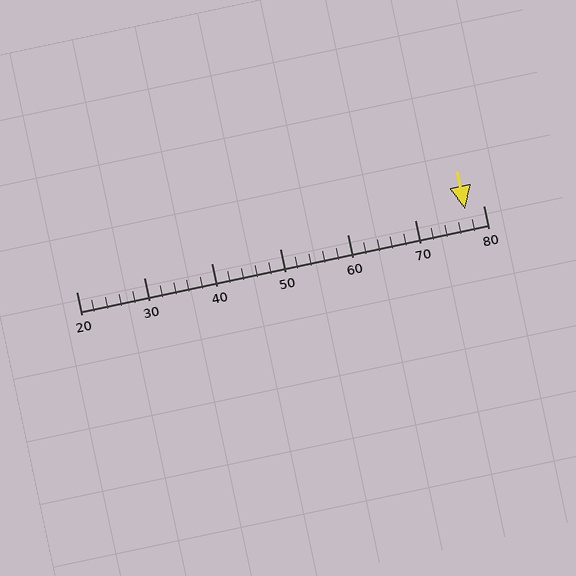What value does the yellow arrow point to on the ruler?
The yellow arrow points to approximately 77.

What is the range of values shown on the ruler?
The ruler shows values from 20 to 80.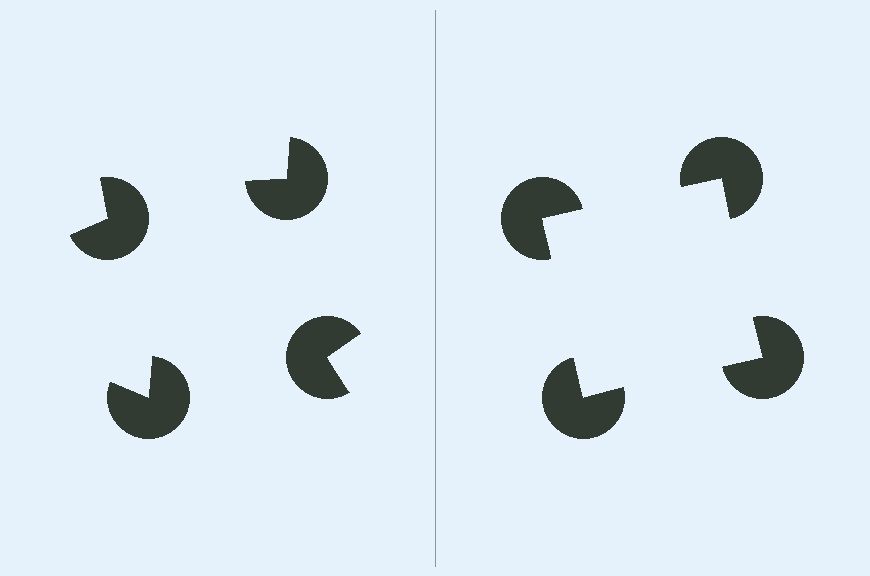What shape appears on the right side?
An illusory square.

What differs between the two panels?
The pac-man discs are positioned identically on both sides; only the wedge orientations differ. On the right they align to a square; on the left they are misaligned.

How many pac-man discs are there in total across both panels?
8 — 4 on each side.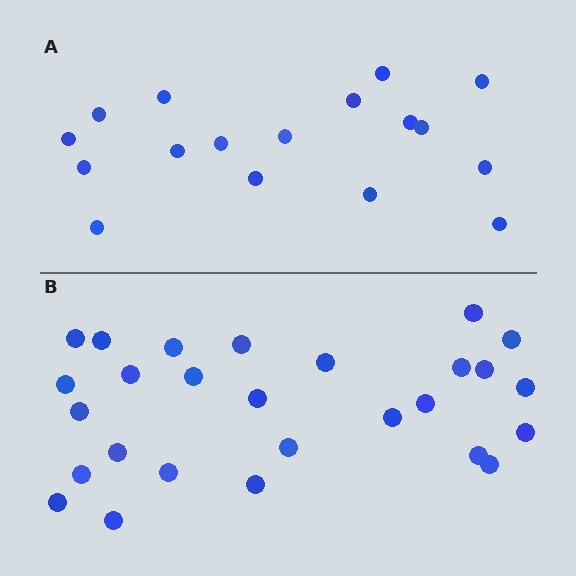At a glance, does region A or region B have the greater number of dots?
Region B (the bottom region) has more dots.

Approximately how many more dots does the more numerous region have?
Region B has roughly 10 or so more dots than region A.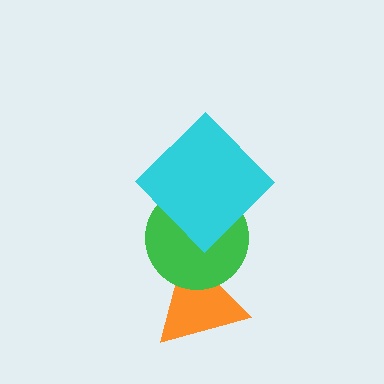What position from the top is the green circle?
The green circle is 2nd from the top.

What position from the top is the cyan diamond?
The cyan diamond is 1st from the top.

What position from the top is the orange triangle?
The orange triangle is 3rd from the top.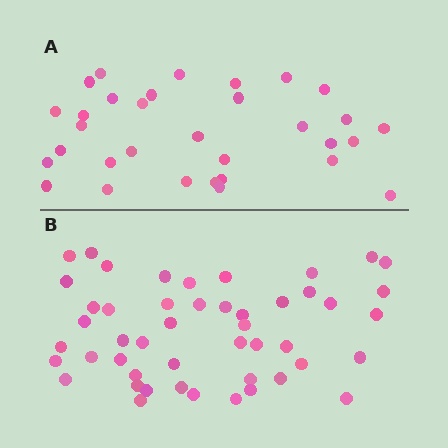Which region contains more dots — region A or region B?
Region B (the bottom region) has more dots.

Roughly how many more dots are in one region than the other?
Region B has approximately 15 more dots than region A.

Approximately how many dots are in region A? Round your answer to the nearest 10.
About 30 dots. (The exact count is 32, which rounds to 30.)